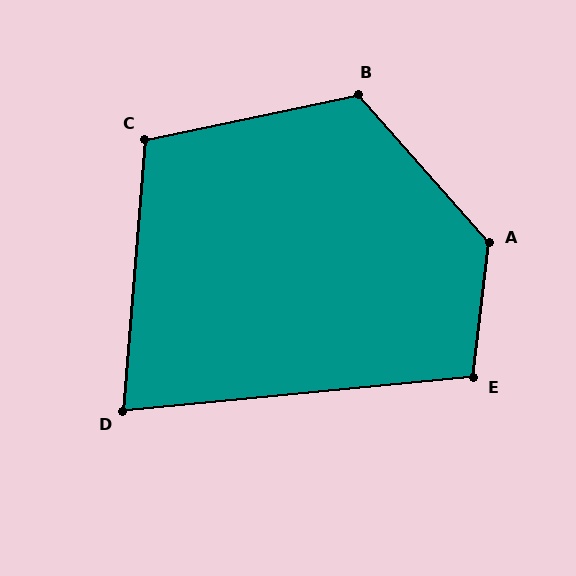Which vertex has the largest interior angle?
A, at approximately 132 degrees.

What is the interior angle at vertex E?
Approximately 102 degrees (obtuse).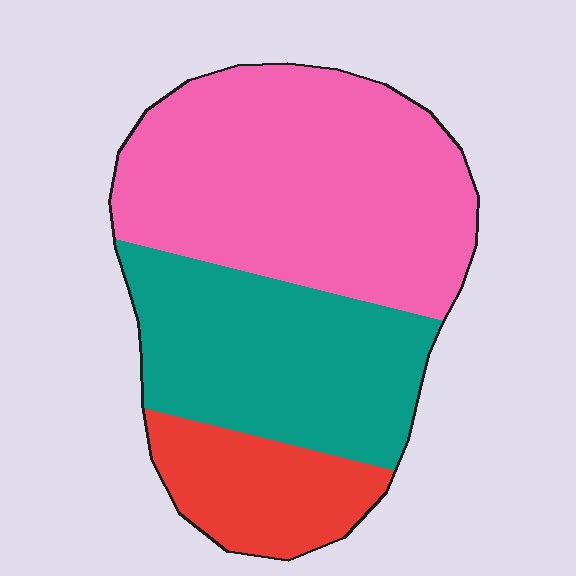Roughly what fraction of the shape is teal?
Teal covers 34% of the shape.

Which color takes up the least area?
Red, at roughly 15%.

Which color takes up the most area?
Pink, at roughly 50%.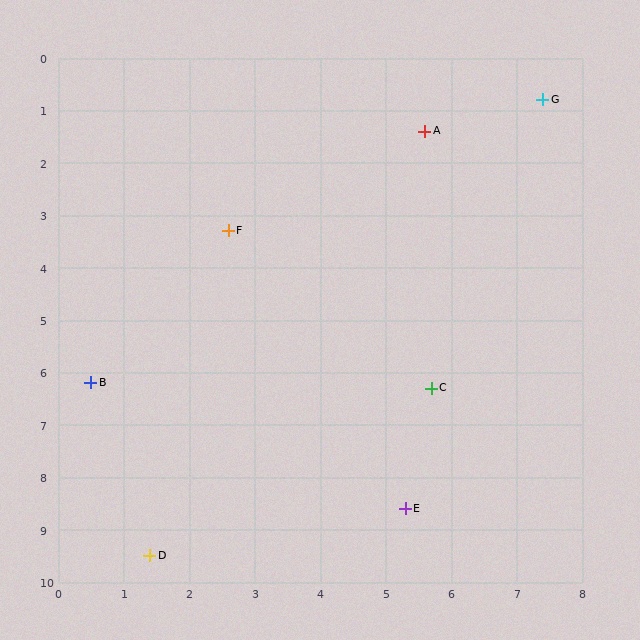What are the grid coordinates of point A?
Point A is at approximately (5.6, 1.4).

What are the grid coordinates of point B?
Point B is at approximately (0.5, 6.2).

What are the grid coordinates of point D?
Point D is at approximately (1.4, 9.5).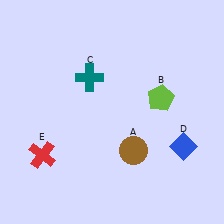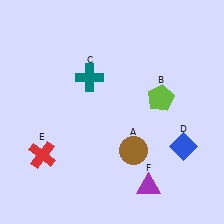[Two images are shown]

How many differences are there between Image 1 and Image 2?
There is 1 difference between the two images.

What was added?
A purple triangle (F) was added in Image 2.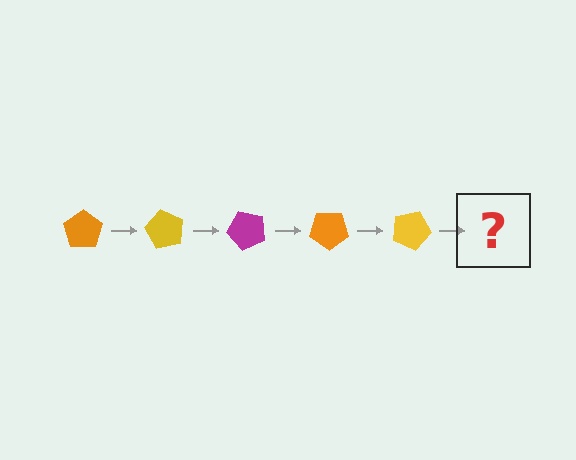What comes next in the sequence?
The next element should be a magenta pentagon, rotated 300 degrees from the start.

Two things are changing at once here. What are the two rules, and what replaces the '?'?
The two rules are that it rotates 60 degrees each step and the color cycles through orange, yellow, and magenta. The '?' should be a magenta pentagon, rotated 300 degrees from the start.